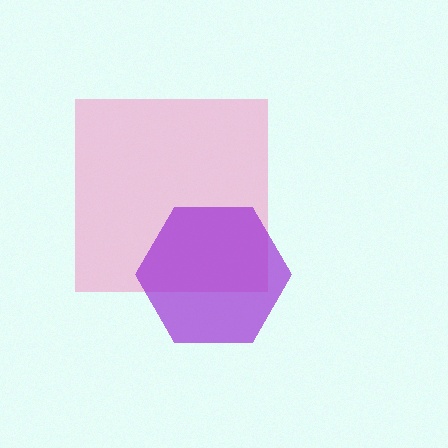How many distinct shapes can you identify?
There are 2 distinct shapes: a pink square, a purple hexagon.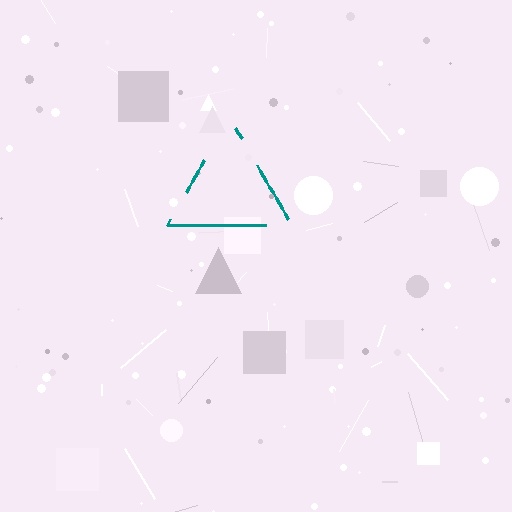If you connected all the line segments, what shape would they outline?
They would outline a triangle.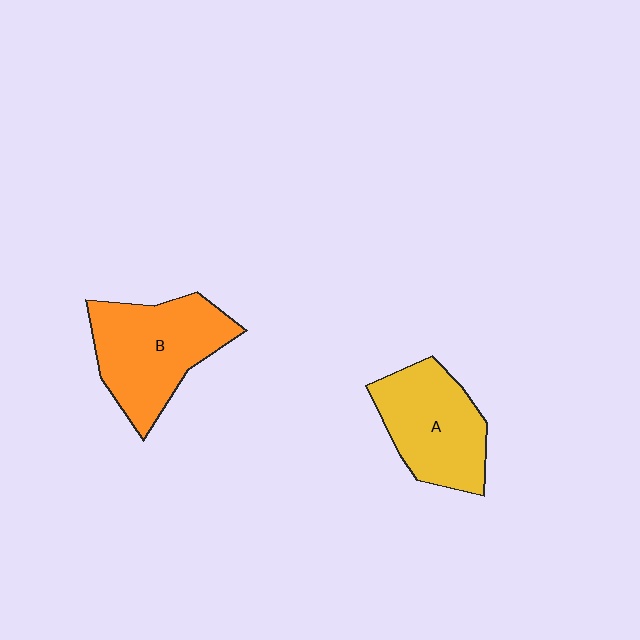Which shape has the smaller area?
Shape A (yellow).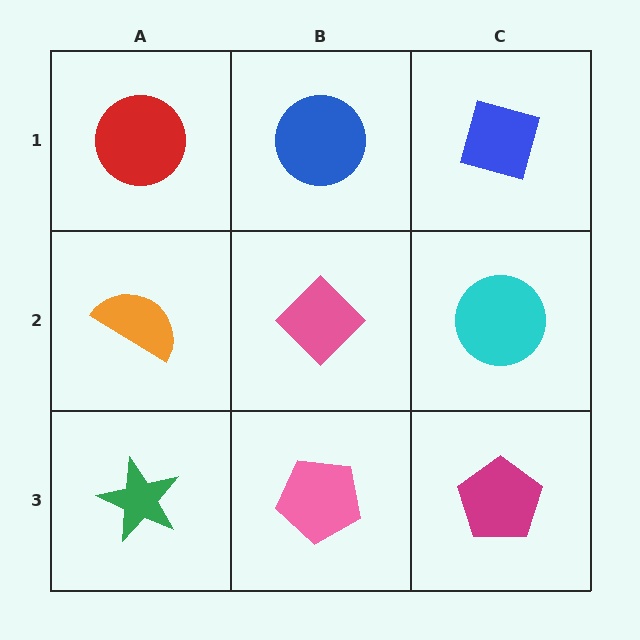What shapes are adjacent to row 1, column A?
An orange semicircle (row 2, column A), a blue circle (row 1, column B).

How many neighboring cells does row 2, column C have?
3.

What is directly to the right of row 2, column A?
A pink diamond.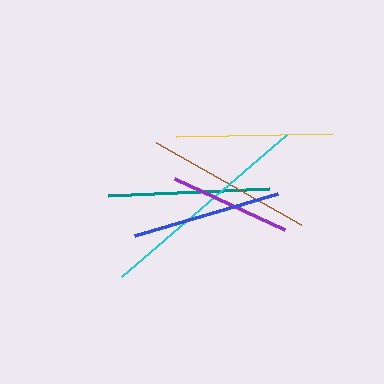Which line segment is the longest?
The cyan line is the longest at approximately 218 pixels.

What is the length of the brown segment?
The brown segment is approximately 167 pixels long.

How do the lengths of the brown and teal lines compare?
The brown and teal lines are approximately the same length.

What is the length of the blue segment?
The blue segment is approximately 149 pixels long.